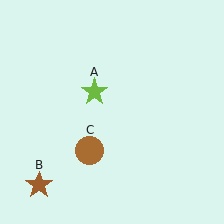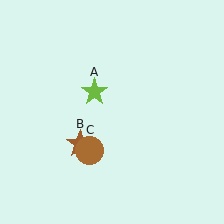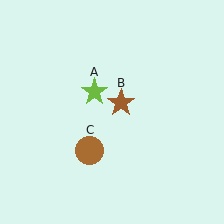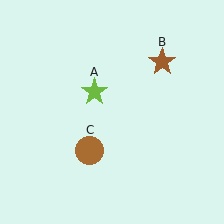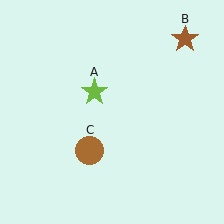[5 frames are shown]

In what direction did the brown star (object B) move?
The brown star (object B) moved up and to the right.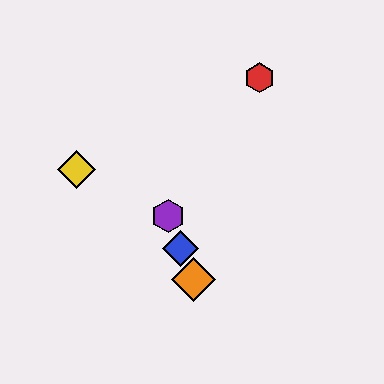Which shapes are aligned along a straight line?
The blue diamond, the green diamond, the purple hexagon, the orange diamond are aligned along a straight line.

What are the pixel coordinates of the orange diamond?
The orange diamond is at (194, 280).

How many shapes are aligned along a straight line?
4 shapes (the blue diamond, the green diamond, the purple hexagon, the orange diamond) are aligned along a straight line.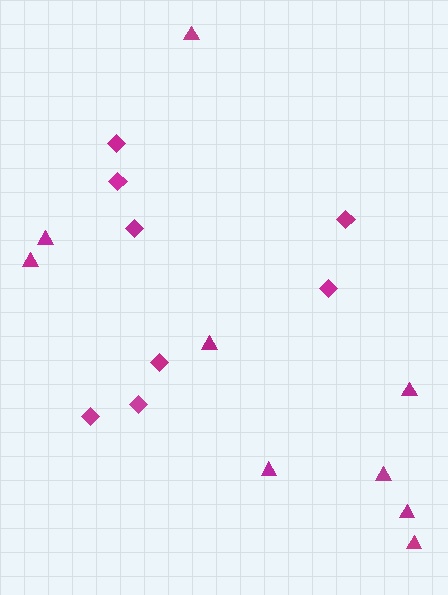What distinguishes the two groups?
There are 2 groups: one group of triangles (9) and one group of diamonds (8).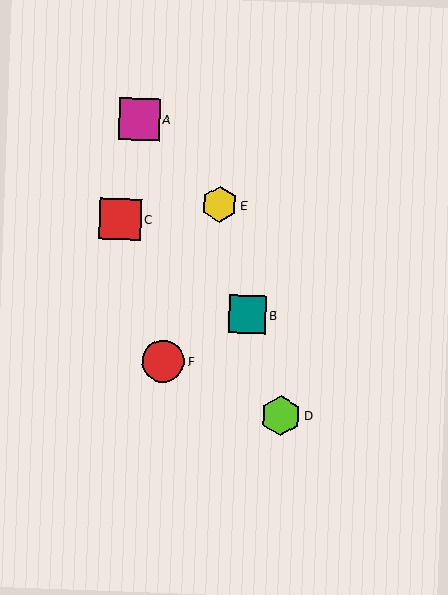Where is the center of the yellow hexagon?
The center of the yellow hexagon is at (220, 204).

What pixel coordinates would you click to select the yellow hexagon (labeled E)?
Click at (220, 204) to select the yellow hexagon E.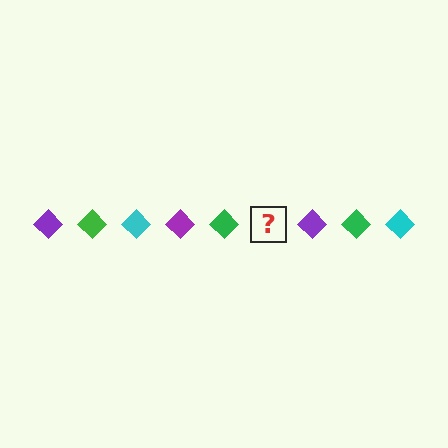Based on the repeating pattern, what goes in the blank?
The blank should be a cyan diamond.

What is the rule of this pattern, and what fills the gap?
The rule is that the pattern cycles through purple, green, cyan diamonds. The gap should be filled with a cyan diamond.